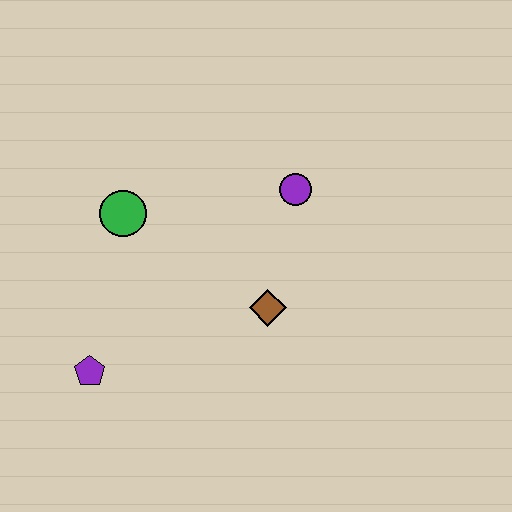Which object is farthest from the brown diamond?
The purple pentagon is farthest from the brown diamond.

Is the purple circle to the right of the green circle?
Yes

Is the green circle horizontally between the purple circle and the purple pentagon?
Yes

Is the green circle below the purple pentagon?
No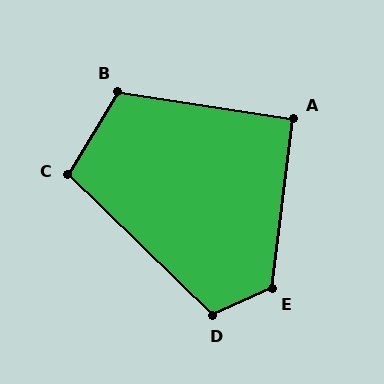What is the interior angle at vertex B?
Approximately 112 degrees (obtuse).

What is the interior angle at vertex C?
Approximately 104 degrees (obtuse).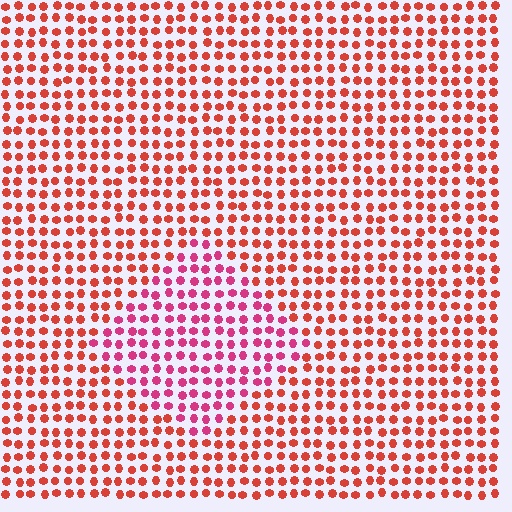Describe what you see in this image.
The image is filled with small red elements in a uniform arrangement. A diamond-shaped region is visible where the elements are tinted to a slightly different hue, forming a subtle color boundary.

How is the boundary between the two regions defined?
The boundary is defined purely by a slight shift in hue (about 33 degrees). Spacing, size, and orientation are identical on both sides.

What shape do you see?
I see a diamond.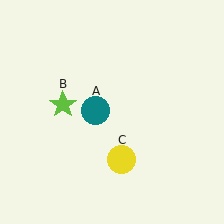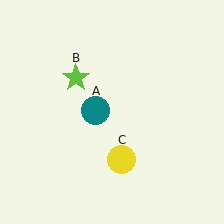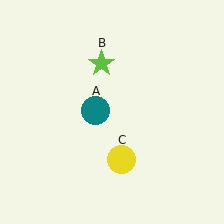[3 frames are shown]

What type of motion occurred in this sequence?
The lime star (object B) rotated clockwise around the center of the scene.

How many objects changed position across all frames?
1 object changed position: lime star (object B).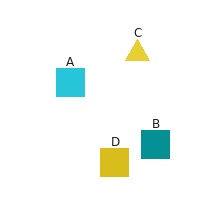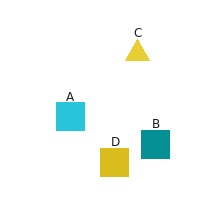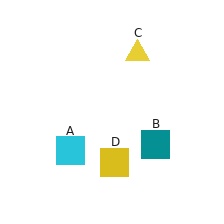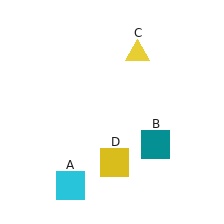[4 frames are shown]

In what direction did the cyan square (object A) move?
The cyan square (object A) moved down.